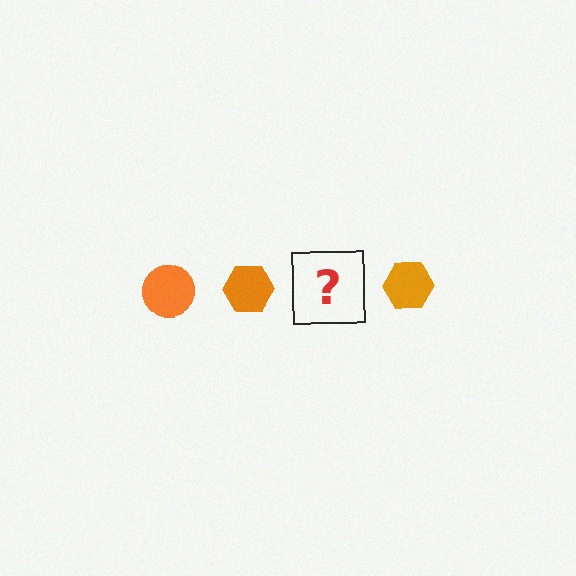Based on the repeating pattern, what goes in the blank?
The blank should be an orange circle.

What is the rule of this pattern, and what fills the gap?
The rule is that the pattern cycles through circle, hexagon shapes in orange. The gap should be filled with an orange circle.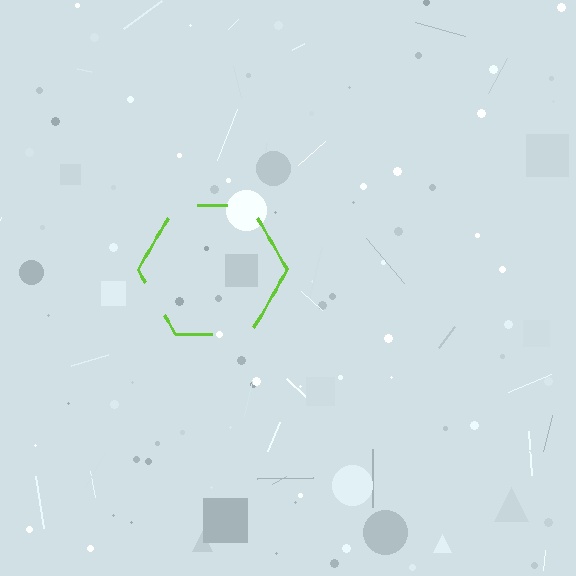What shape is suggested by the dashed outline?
The dashed outline suggests a hexagon.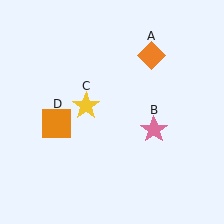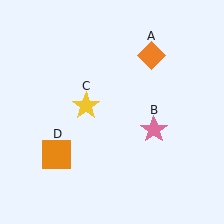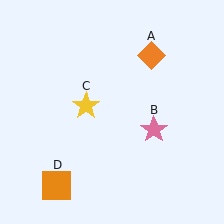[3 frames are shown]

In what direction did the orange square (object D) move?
The orange square (object D) moved down.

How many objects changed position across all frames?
1 object changed position: orange square (object D).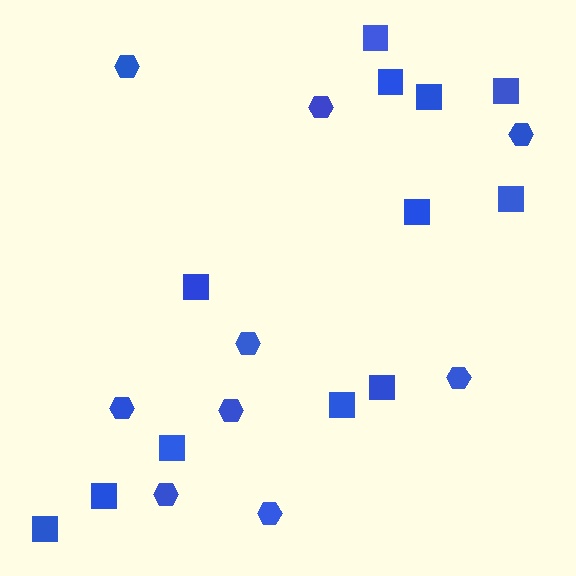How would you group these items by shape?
There are 2 groups: one group of hexagons (9) and one group of squares (12).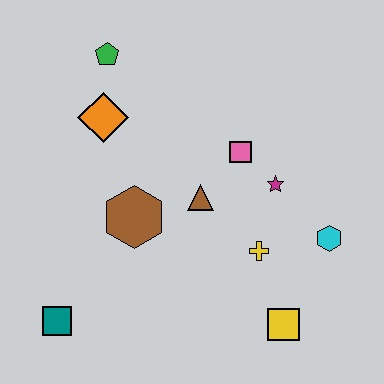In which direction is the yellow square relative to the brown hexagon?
The yellow square is to the right of the brown hexagon.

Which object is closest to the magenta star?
The pink square is closest to the magenta star.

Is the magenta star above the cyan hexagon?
Yes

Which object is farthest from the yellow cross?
The green pentagon is farthest from the yellow cross.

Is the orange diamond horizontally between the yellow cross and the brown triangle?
No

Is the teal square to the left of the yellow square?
Yes